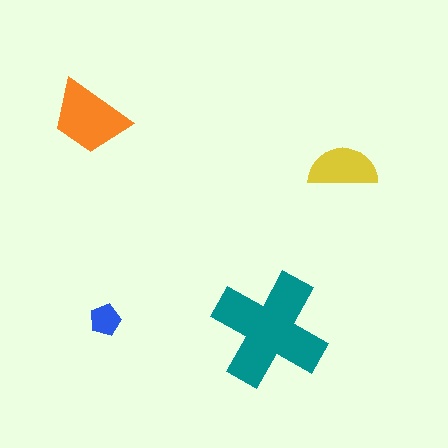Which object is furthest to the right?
The yellow semicircle is rightmost.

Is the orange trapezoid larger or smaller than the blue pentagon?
Larger.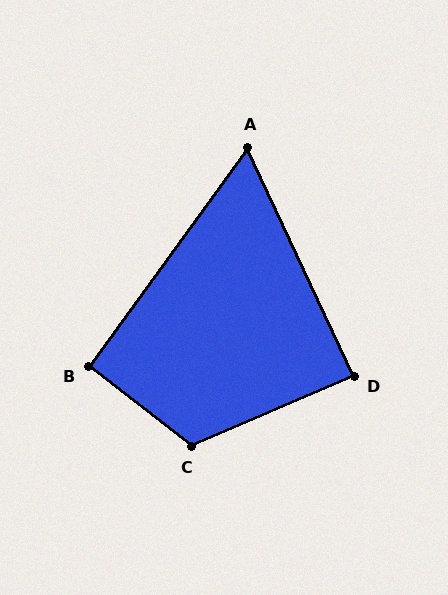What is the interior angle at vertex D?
Approximately 88 degrees (approximately right).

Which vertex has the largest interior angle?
C, at approximately 119 degrees.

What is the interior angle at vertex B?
Approximately 92 degrees (approximately right).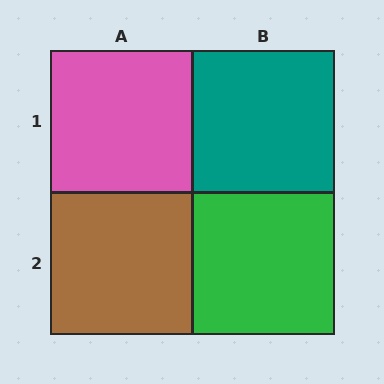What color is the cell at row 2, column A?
Brown.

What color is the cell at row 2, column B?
Green.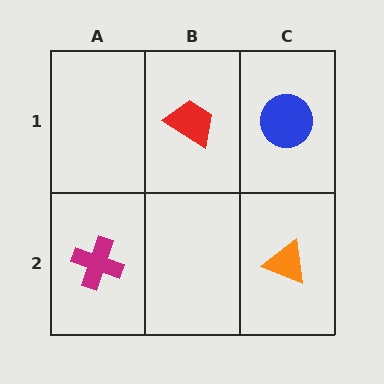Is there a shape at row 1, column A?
No, that cell is empty.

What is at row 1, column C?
A blue circle.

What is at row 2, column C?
An orange triangle.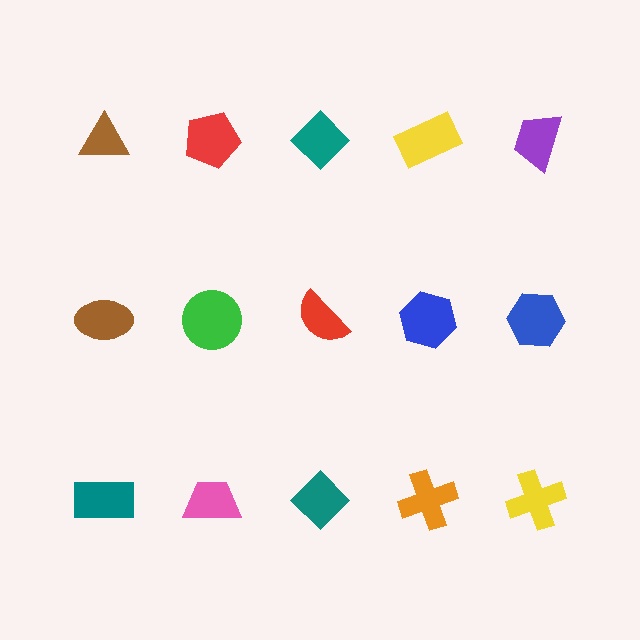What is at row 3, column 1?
A teal rectangle.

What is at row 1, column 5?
A purple trapezoid.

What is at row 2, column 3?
A red semicircle.